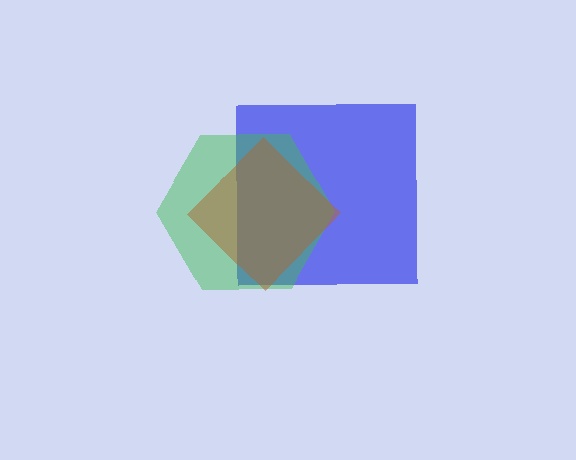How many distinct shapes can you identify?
There are 3 distinct shapes: a blue square, a green hexagon, a brown diamond.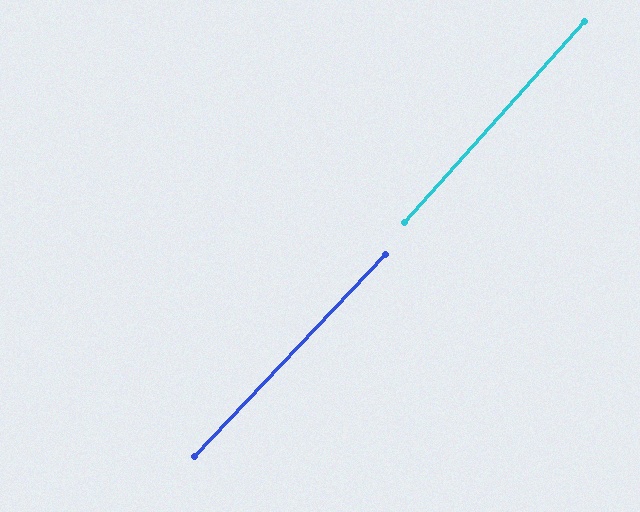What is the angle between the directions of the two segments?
Approximately 2 degrees.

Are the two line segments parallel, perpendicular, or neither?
Parallel — their directions differ by only 1.5°.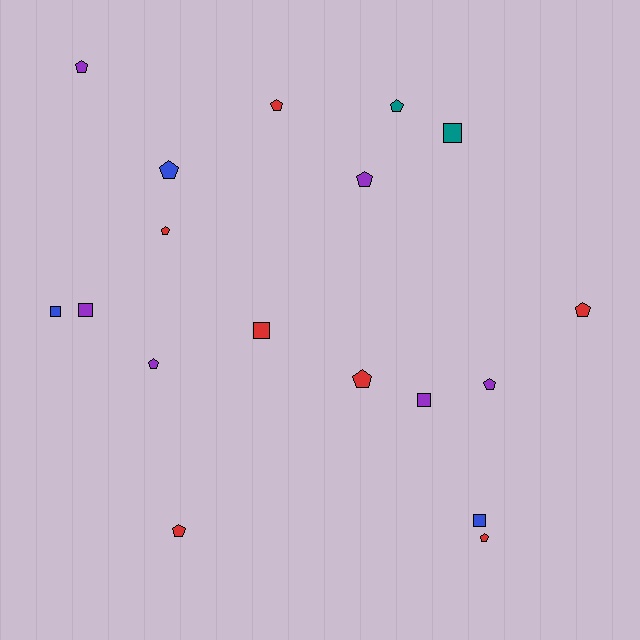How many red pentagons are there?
There are 6 red pentagons.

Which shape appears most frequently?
Pentagon, with 12 objects.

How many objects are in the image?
There are 18 objects.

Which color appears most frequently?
Red, with 7 objects.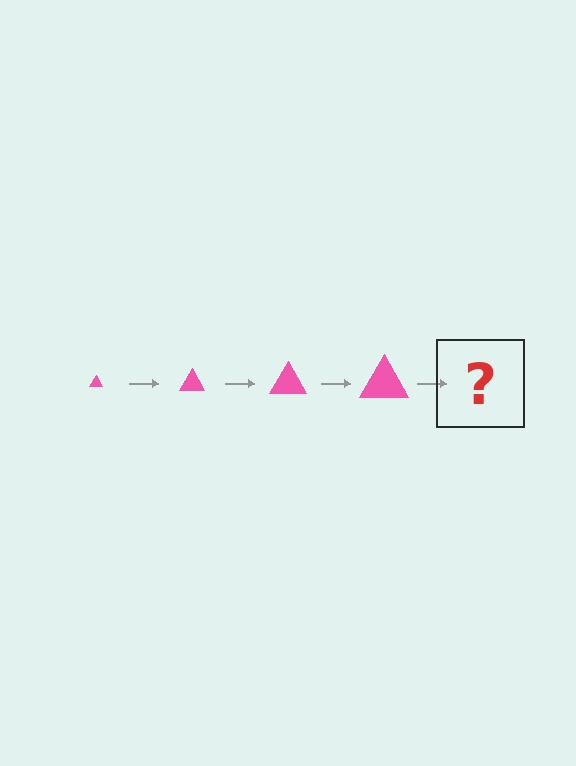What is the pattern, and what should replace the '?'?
The pattern is that the triangle gets progressively larger each step. The '?' should be a pink triangle, larger than the previous one.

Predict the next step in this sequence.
The next step is a pink triangle, larger than the previous one.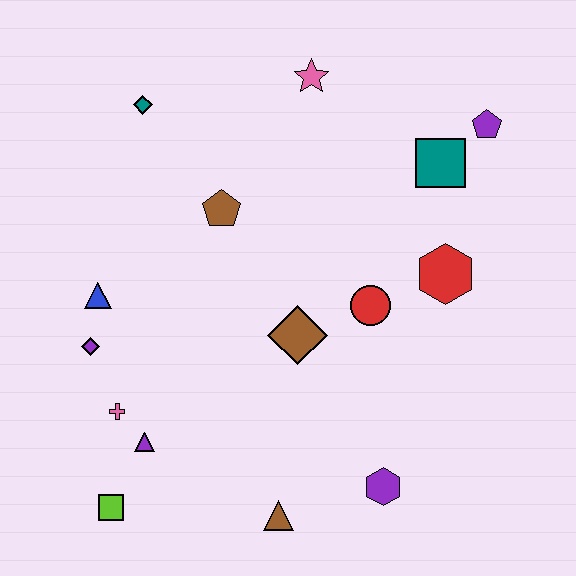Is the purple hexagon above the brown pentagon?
No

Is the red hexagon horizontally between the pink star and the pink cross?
No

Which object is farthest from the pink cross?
The purple pentagon is farthest from the pink cross.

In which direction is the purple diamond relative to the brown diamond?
The purple diamond is to the left of the brown diamond.